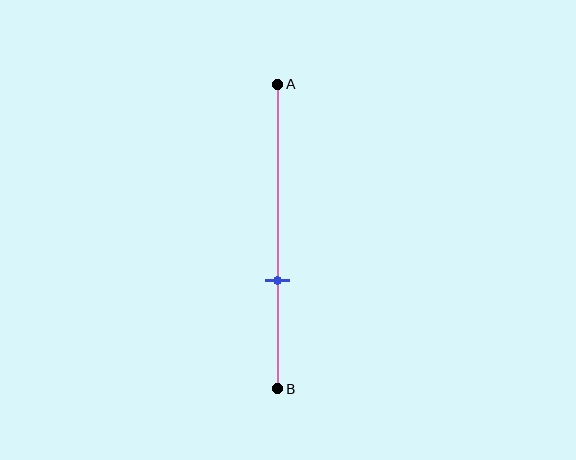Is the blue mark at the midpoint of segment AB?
No, the mark is at about 65% from A, not at the 50% midpoint.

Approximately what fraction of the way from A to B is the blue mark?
The blue mark is approximately 65% of the way from A to B.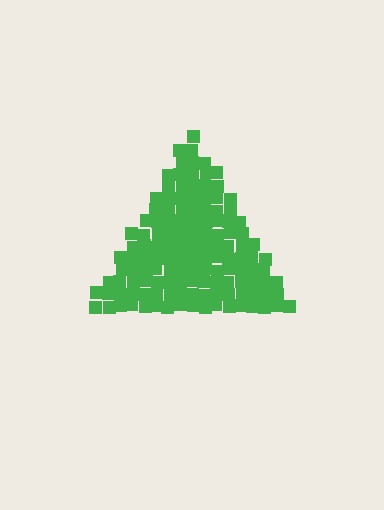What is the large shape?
The large shape is a triangle.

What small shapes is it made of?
It is made of small squares.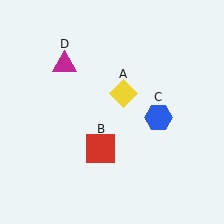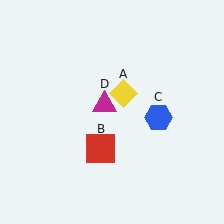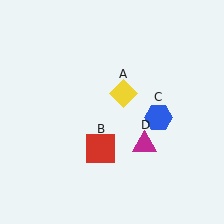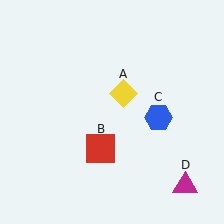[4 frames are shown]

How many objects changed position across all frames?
1 object changed position: magenta triangle (object D).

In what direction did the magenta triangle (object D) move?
The magenta triangle (object D) moved down and to the right.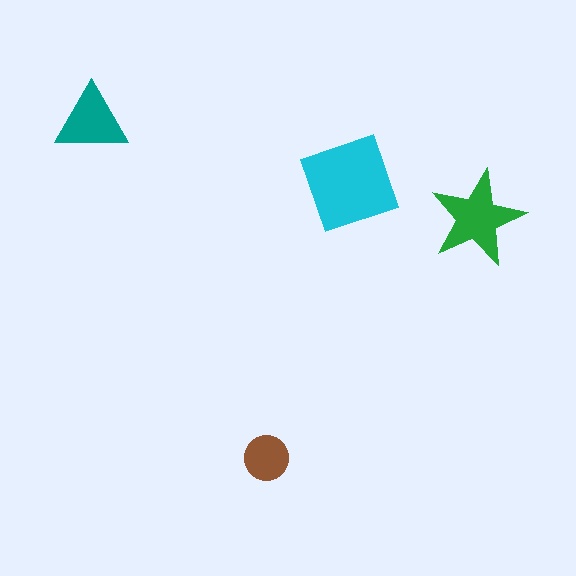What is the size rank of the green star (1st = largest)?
2nd.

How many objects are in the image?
There are 4 objects in the image.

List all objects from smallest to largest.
The brown circle, the teal triangle, the green star, the cyan square.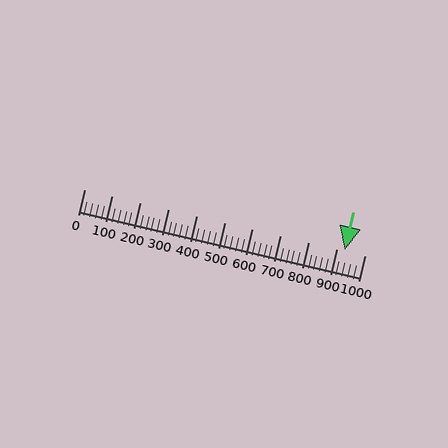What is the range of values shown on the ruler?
The ruler shows values from 0 to 1000.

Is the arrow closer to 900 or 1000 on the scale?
The arrow is closer to 900.